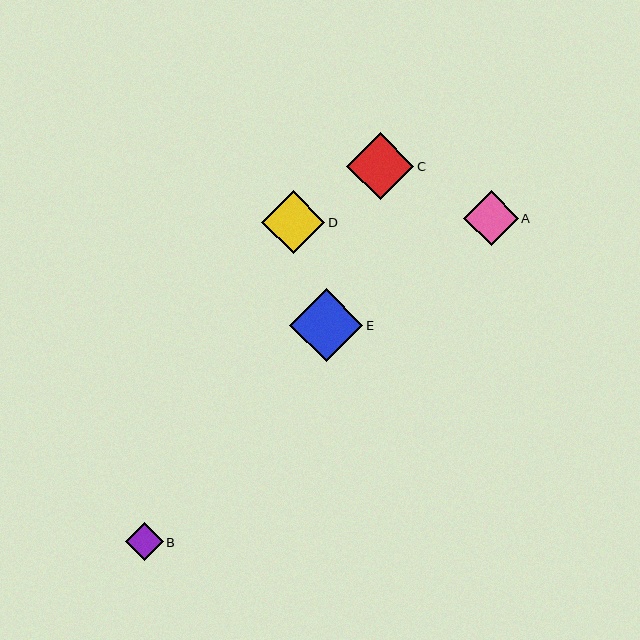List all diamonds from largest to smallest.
From largest to smallest: E, C, D, A, B.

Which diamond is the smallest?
Diamond B is the smallest with a size of approximately 38 pixels.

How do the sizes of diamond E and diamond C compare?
Diamond E and diamond C are approximately the same size.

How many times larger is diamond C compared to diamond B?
Diamond C is approximately 1.8 times the size of diamond B.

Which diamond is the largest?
Diamond E is the largest with a size of approximately 74 pixels.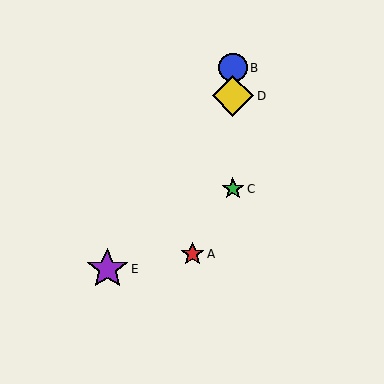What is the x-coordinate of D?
Object D is at x≈233.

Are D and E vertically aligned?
No, D is at x≈233 and E is at x≈107.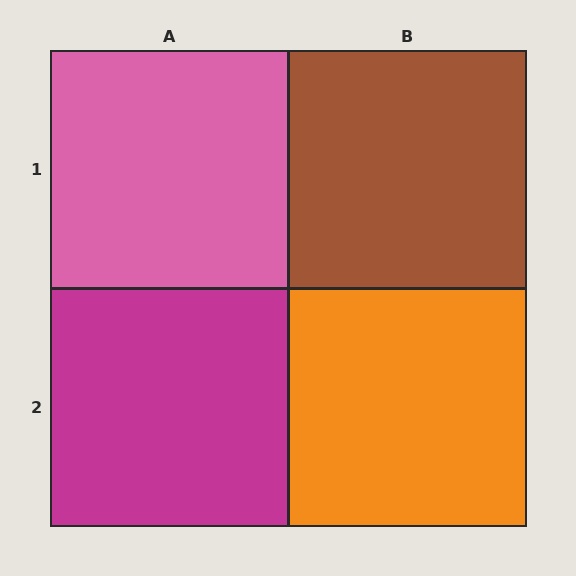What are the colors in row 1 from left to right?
Pink, brown.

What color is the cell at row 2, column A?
Magenta.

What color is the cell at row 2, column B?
Orange.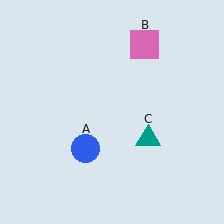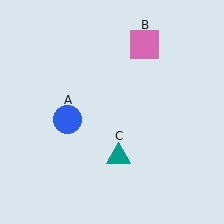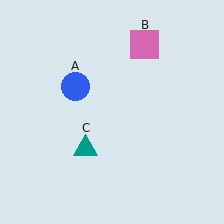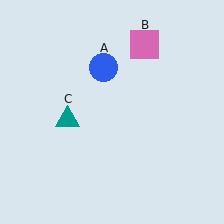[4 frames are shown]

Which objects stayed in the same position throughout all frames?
Pink square (object B) remained stationary.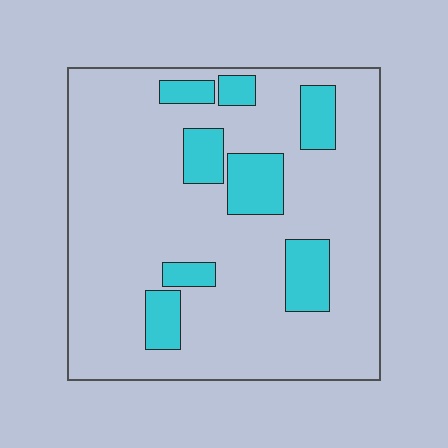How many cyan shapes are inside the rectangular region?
8.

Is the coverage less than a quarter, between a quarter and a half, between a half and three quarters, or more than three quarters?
Less than a quarter.